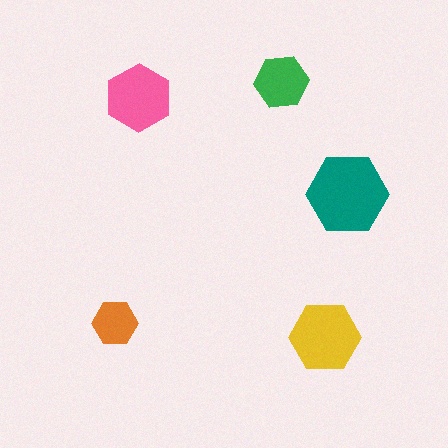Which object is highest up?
The green hexagon is topmost.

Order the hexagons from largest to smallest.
the teal one, the yellow one, the pink one, the green one, the orange one.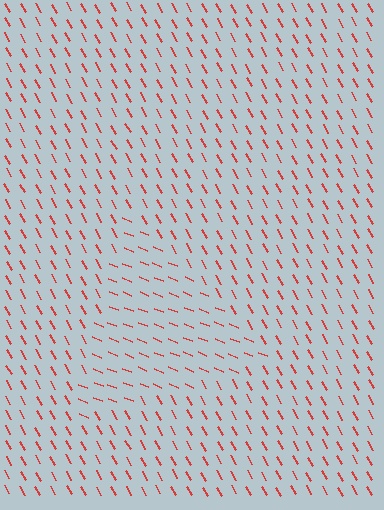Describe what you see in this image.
The image is filled with small red line segments. A triangle region in the image has lines oriented differently from the surrounding lines, creating a visible texture boundary.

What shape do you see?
I see a triangle.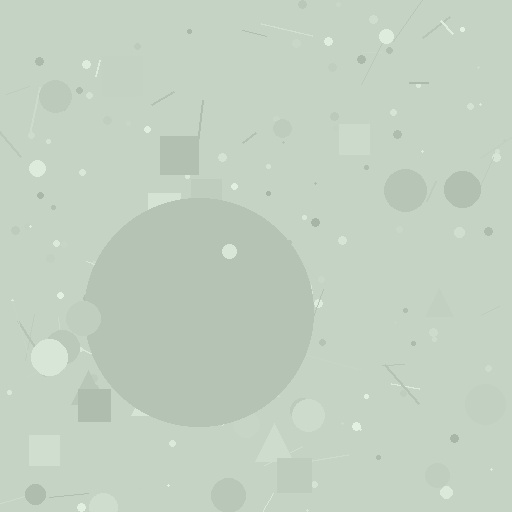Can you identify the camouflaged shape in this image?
The camouflaged shape is a circle.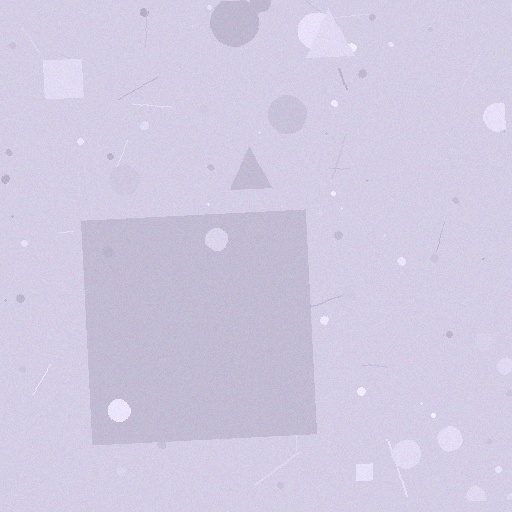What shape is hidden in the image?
A square is hidden in the image.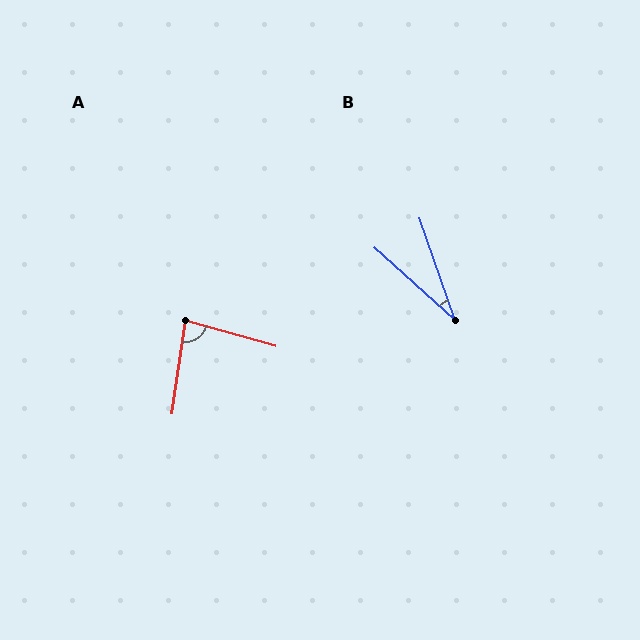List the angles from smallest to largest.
B (29°), A (82°).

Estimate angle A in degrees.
Approximately 82 degrees.